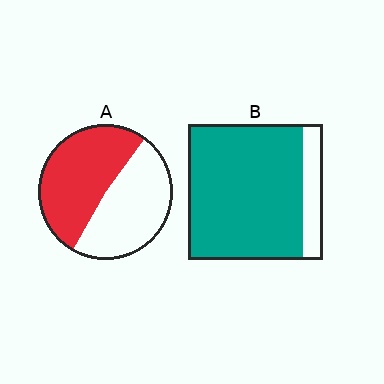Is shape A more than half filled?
Roughly half.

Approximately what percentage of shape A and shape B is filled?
A is approximately 50% and B is approximately 85%.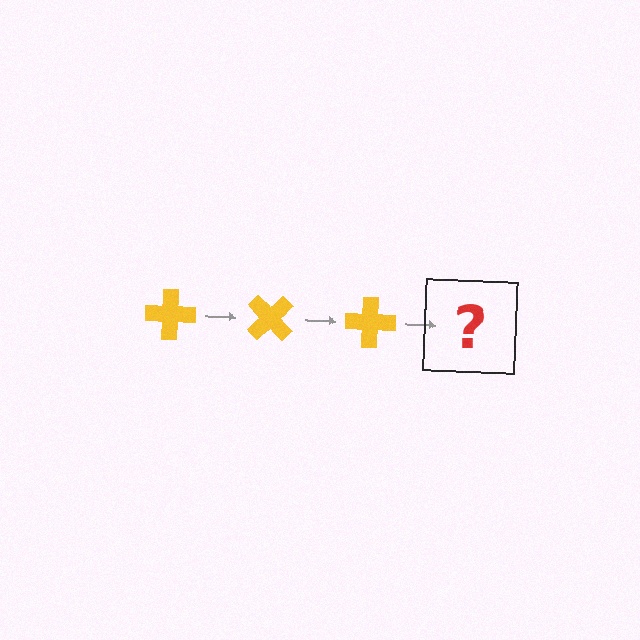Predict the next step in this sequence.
The next step is a yellow cross rotated 135 degrees.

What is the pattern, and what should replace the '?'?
The pattern is that the cross rotates 45 degrees each step. The '?' should be a yellow cross rotated 135 degrees.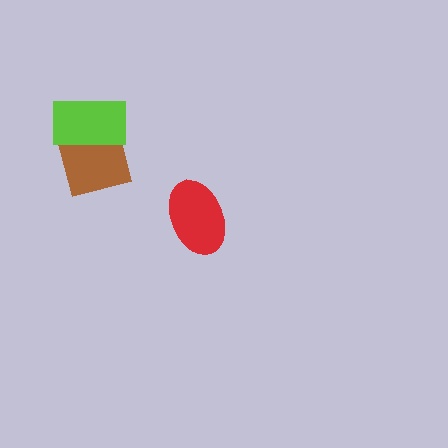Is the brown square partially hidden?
Yes, it is partially covered by another shape.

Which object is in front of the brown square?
The lime rectangle is in front of the brown square.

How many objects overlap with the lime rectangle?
1 object overlaps with the lime rectangle.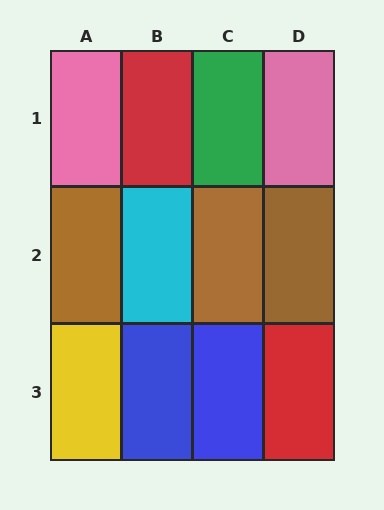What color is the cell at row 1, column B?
Red.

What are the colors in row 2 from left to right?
Brown, cyan, brown, brown.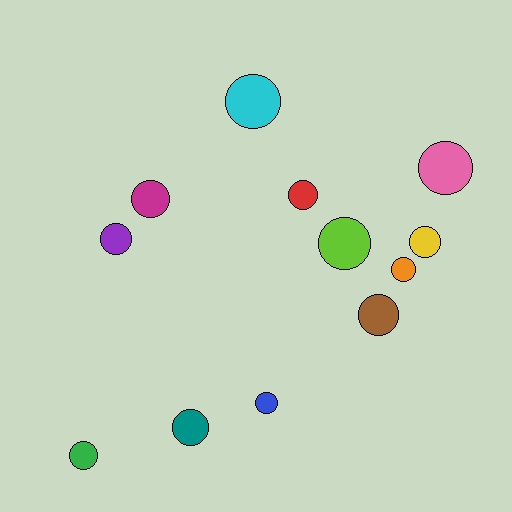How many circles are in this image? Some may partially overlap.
There are 12 circles.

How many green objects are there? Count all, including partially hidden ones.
There is 1 green object.